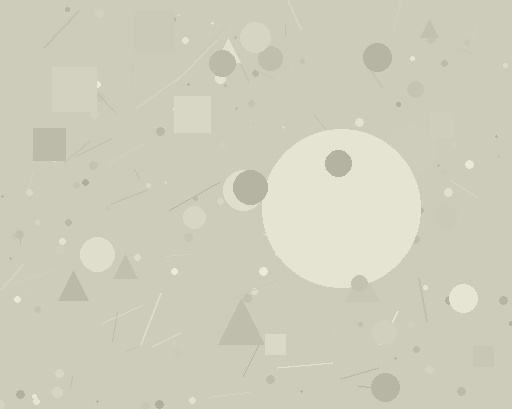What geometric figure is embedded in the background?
A circle is embedded in the background.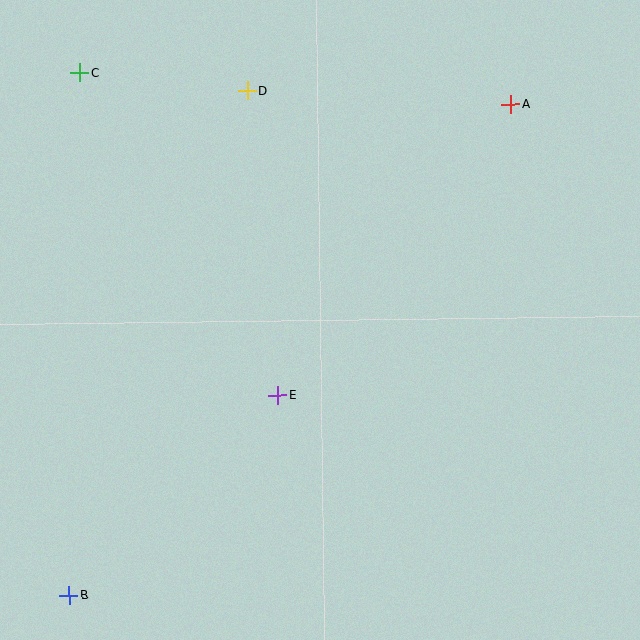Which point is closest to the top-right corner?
Point A is closest to the top-right corner.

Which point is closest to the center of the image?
Point E at (278, 396) is closest to the center.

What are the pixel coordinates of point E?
Point E is at (278, 396).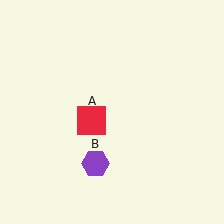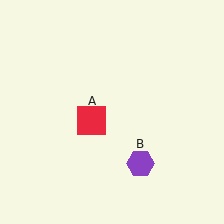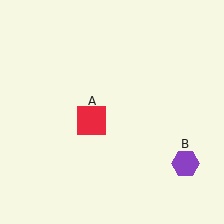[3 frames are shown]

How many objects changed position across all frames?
1 object changed position: purple hexagon (object B).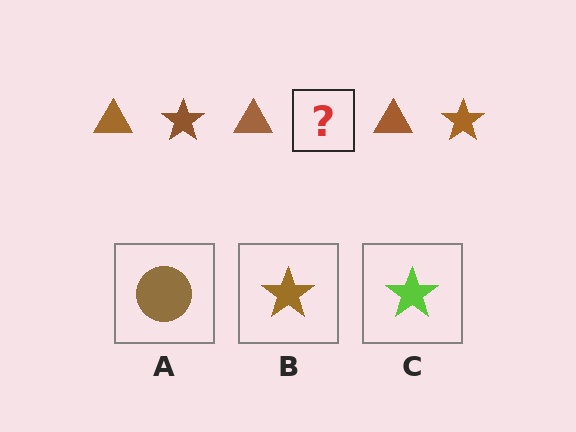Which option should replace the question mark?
Option B.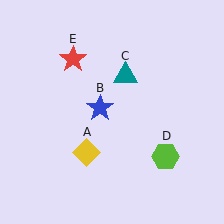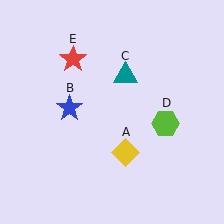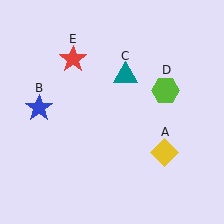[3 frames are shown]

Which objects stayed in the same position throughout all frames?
Teal triangle (object C) and red star (object E) remained stationary.